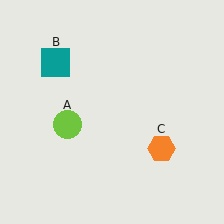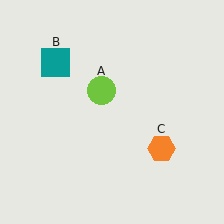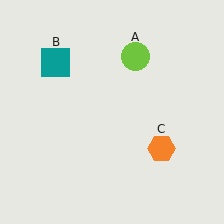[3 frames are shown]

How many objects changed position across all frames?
1 object changed position: lime circle (object A).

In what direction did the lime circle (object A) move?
The lime circle (object A) moved up and to the right.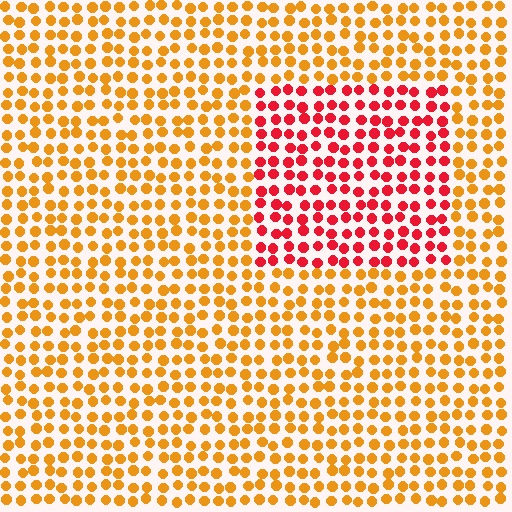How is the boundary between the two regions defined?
The boundary is defined purely by a slight shift in hue (about 44 degrees). Spacing, size, and orientation are identical on both sides.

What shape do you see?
I see a rectangle.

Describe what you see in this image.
The image is filled with small orange elements in a uniform arrangement. A rectangle-shaped region is visible where the elements are tinted to a slightly different hue, forming a subtle color boundary.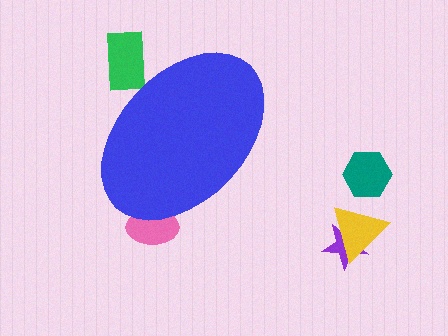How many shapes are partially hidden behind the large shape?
2 shapes are partially hidden.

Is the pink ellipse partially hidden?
Yes, the pink ellipse is partially hidden behind the blue ellipse.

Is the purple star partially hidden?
No, the purple star is fully visible.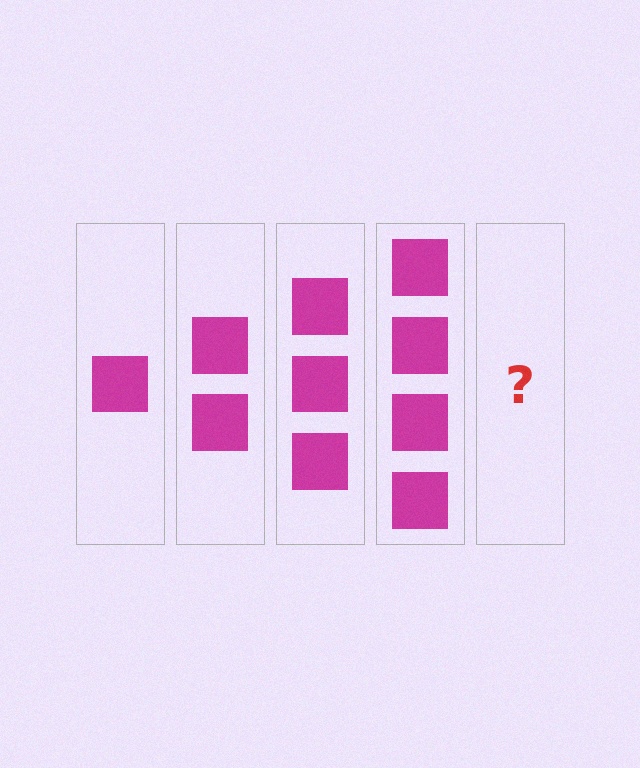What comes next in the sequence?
The next element should be 5 squares.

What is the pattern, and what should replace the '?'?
The pattern is that each step adds one more square. The '?' should be 5 squares.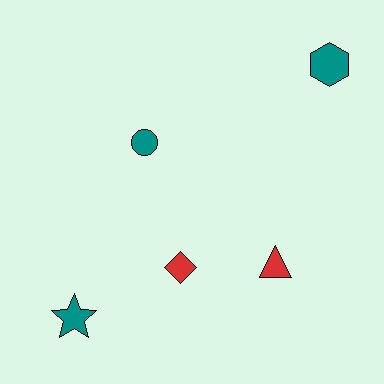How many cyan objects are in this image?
There are no cyan objects.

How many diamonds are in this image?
There is 1 diamond.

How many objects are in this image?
There are 5 objects.